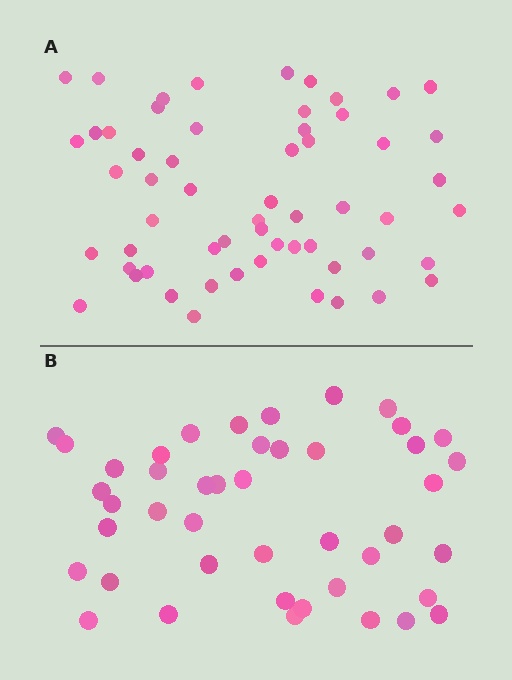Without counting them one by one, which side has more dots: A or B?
Region A (the top region) has more dots.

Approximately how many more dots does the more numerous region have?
Region A has approximately 15 more dots than region B.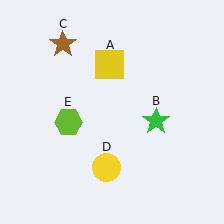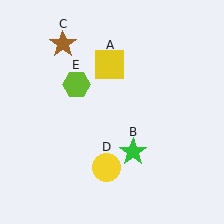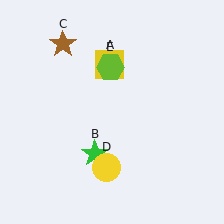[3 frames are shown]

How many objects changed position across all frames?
2 objects changed position: green star (object B), lime hexagon (object E).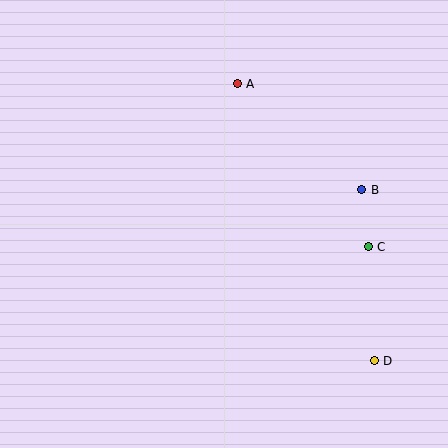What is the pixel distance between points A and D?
The distance between A and D is 309 pixels.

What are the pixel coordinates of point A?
Point A is at (237, 84).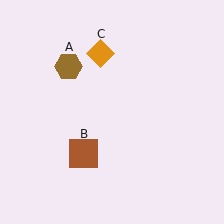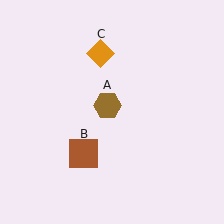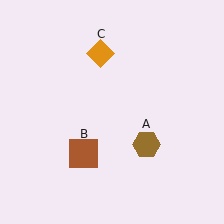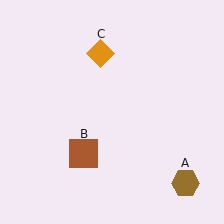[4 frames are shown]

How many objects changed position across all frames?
1 object changed position: brown hexagon (object A).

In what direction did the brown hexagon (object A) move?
The brown hexagon (object A) moved down and to the right.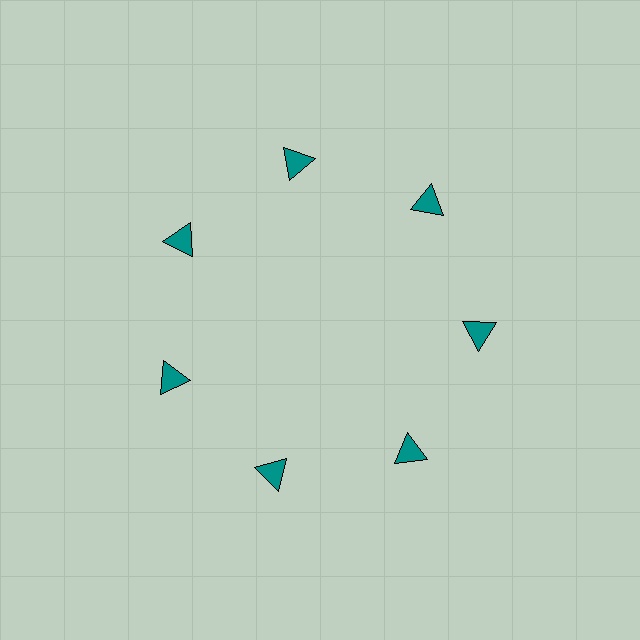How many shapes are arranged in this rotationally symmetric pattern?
There are 7 shapes, arranged in 7 groups of 1.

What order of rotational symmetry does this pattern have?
This pattern has 7-fold rotational symmetry.